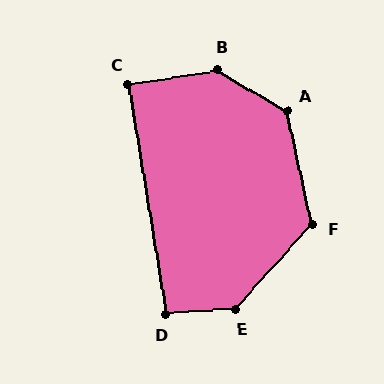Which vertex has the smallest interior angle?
C, at approximately 90 degrees.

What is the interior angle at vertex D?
Approximately 95 degrees (obtuse).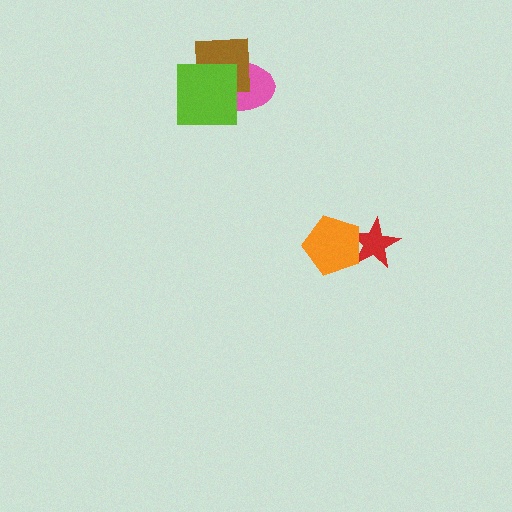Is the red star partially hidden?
Yes, it is partially covered by another shape.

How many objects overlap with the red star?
1 object overlaps with the red star.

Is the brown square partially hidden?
Yes, it is partially covered by another shape.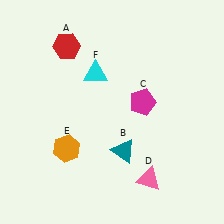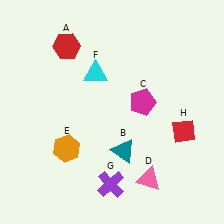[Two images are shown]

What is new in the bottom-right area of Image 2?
A red diamond (H) was added in the bottom-right area of Image 2.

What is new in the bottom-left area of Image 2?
A purple cross (G) was added in the bottom-left area of Image 2.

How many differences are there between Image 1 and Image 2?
There are 2 differences between the two images.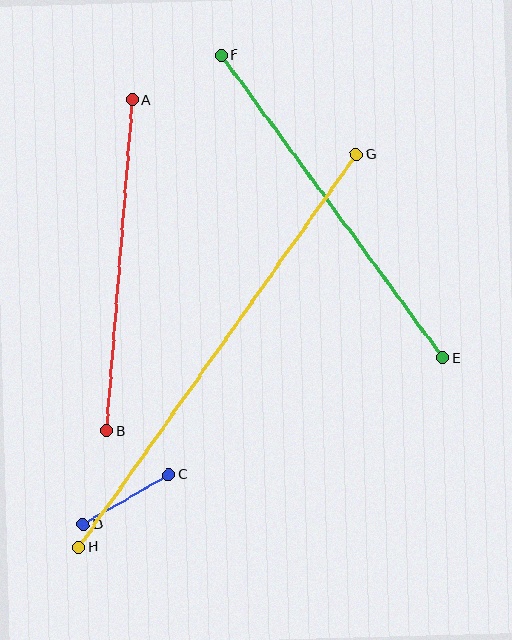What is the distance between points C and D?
The distance is approximately 99 pixels.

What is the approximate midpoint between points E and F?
The midpoint is at approximately (332, 206) pixels.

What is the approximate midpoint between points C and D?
The midpoint is at approximately (126, 500) pixels.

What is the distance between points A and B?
The distance is approximately 332 pixels.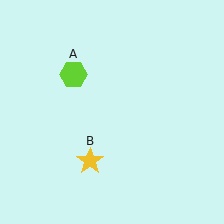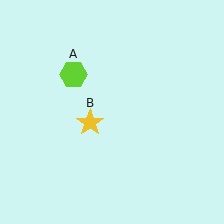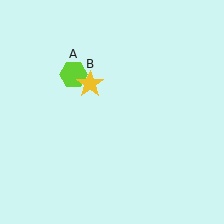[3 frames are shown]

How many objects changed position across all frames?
1 object changed position: yellow star (object B).